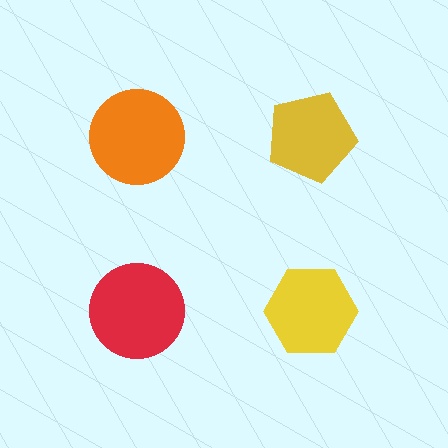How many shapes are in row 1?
2 shapes.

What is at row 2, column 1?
A red circle.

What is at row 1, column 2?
A yellow pentagon.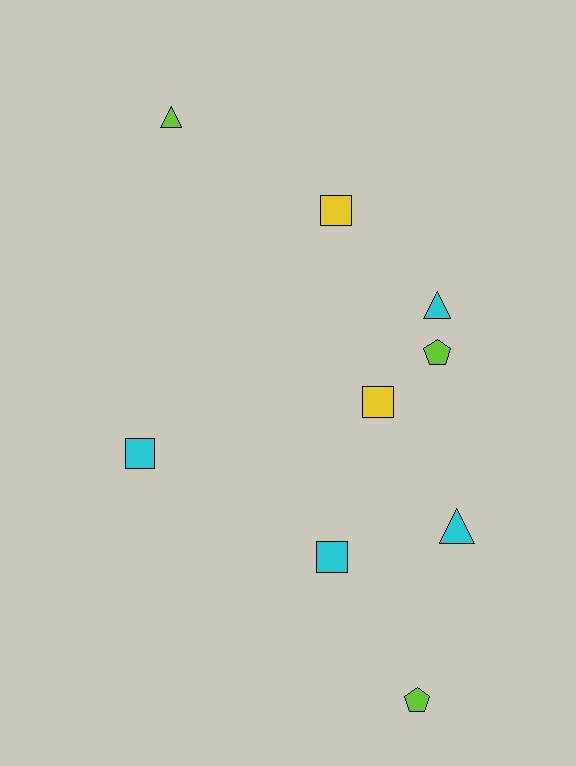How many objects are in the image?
There are 9 objects.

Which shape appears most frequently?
Square, with 4 objects.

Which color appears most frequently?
Cyan, with 4 objects.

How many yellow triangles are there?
There are no yellow triangles.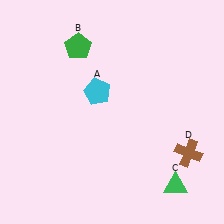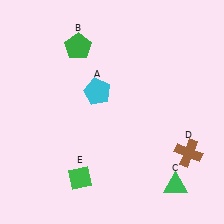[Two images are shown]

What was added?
A green diamond (E) was added in Image 2.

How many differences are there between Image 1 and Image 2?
There is 1 difference between the two images.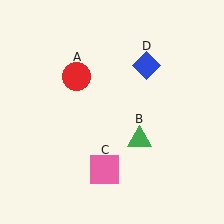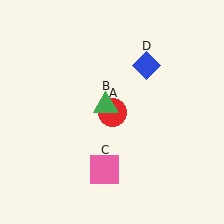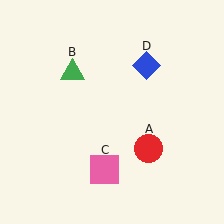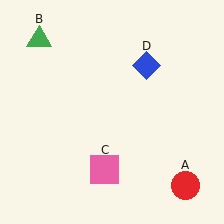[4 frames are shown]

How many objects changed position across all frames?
2 objects changed position: red circle (object A), green triangle (object B).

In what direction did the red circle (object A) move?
The red circle (object A) moved down and to the right.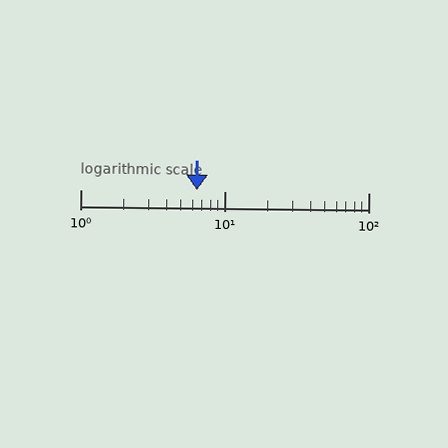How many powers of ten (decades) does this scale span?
The scale spans 2 decades, from 1 to 100.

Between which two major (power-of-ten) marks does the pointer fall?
The pointer is between 1 and 10.